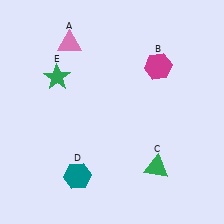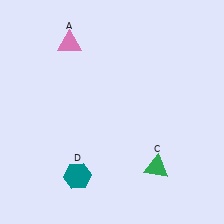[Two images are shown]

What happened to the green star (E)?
The green star (E) was removed in Image 2. It was in the top-left area of Image 1.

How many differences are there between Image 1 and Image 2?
There are 2 differences between the two images.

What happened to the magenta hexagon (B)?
The magenta hexagon (B) was removed in Image 2. It was in the top-right area of Image 1.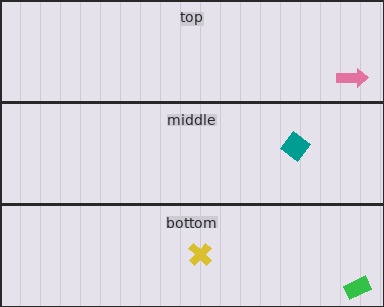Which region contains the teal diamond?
The middle region.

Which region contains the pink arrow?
The top region.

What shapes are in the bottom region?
The green rectangle, the yellow cross.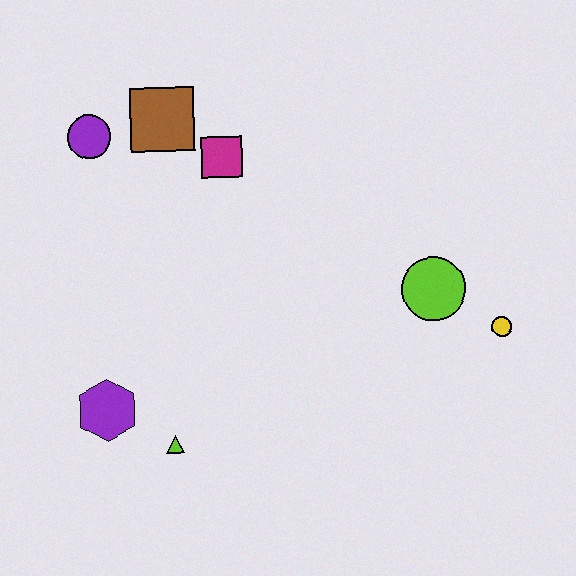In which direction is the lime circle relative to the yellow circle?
The lime circle is to the left of the yellow circle.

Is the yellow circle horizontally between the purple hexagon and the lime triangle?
No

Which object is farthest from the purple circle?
The yellow circle is farthest from the purple circle.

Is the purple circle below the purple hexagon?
No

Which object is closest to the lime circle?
The yellow circle is closest to the lime circle.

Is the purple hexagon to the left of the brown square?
Yes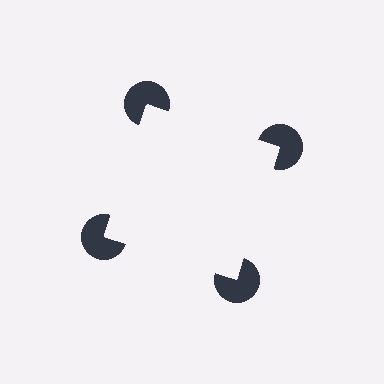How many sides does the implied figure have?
4 sides.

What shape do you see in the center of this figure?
An illusory square — its edges are inferred from the aligned wedge cuts in the pac-man discs, not physically drawn.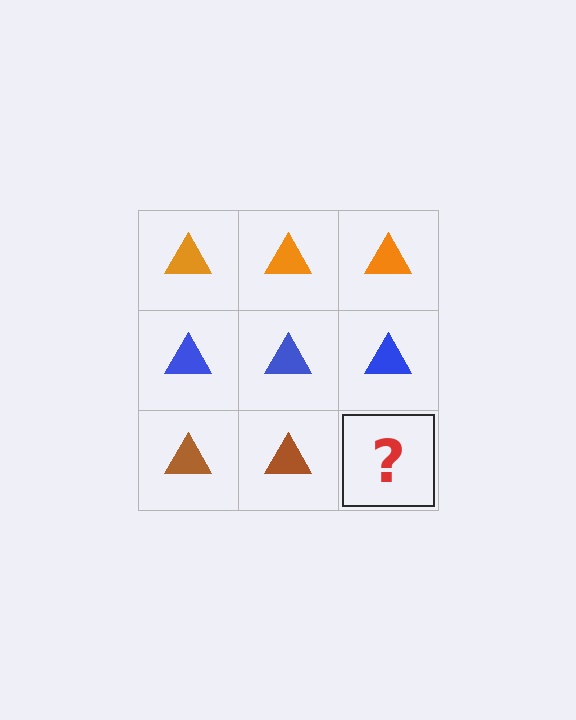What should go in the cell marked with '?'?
The missing cell should contain a brown triangle.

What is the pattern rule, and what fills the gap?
The rule is that each row has a consistent color. The gap should be filled with a brown triangle.